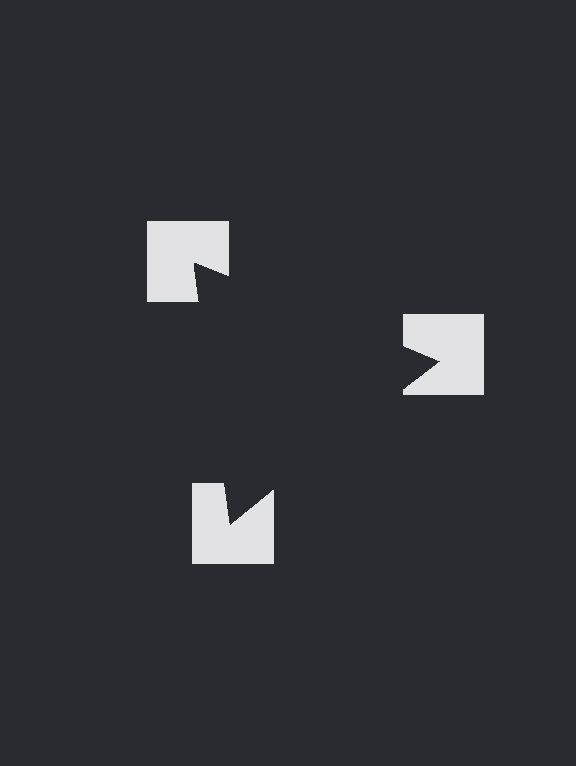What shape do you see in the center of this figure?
An illusory triangle — its edges are inferred from the aligned wedge cuts in the notched squares, not physically drawn.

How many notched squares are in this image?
There are 3 — one at each vertex of the illusory triangle.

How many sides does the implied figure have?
3 sides.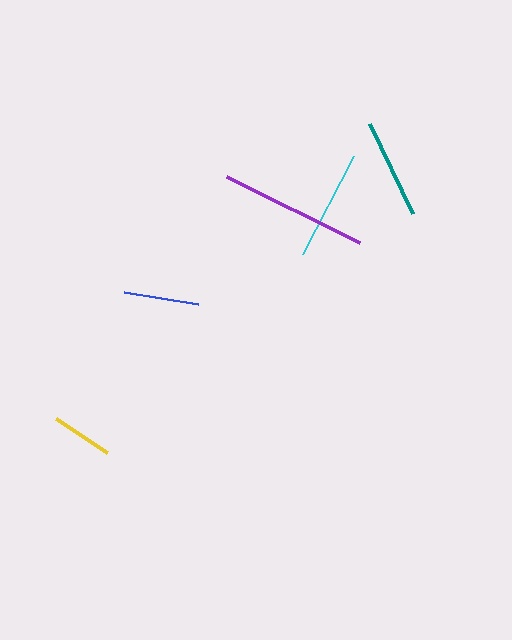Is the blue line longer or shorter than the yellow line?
The blue line is longer than the yellow line.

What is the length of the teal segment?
The teal segment is approximately 99 pixels long.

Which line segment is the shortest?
The yellow line is the shortest at approximately 61 pixels.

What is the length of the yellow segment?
The yellow segment is approximately 61 pixels long.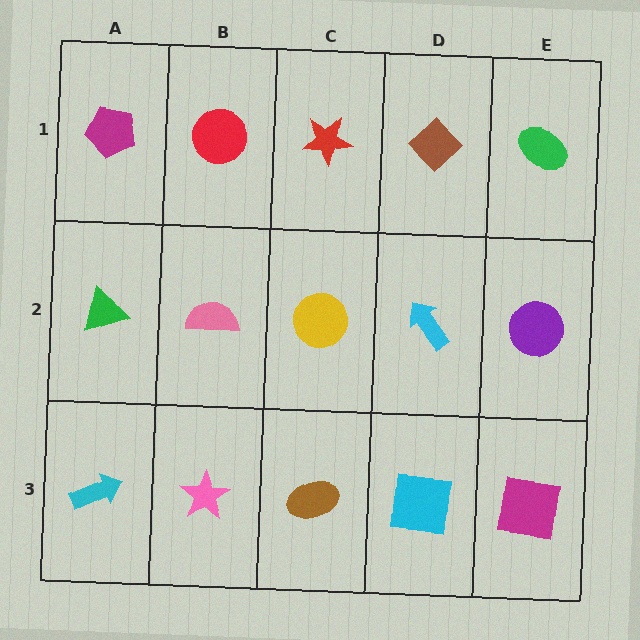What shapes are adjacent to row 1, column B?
A pink semicircle (row 2, column B), a magenta pentagon (row 1, column A), a red star (row 1, column C).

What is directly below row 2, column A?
A cyan arrow.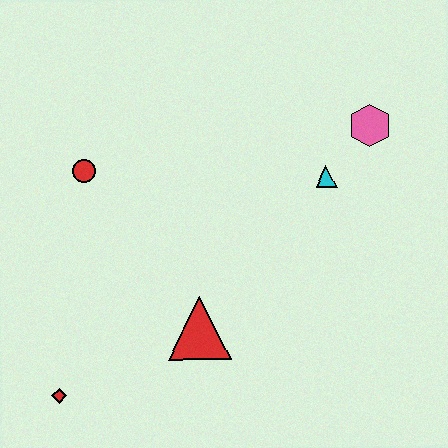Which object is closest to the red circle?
The red triangle is closest to the red circle.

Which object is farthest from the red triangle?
The pink hexagon is farthest from the red triangle.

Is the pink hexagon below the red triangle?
No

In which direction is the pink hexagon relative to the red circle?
The pink hexagon is to the right of the red circle.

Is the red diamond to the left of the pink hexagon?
Yes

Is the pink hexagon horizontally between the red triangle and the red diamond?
No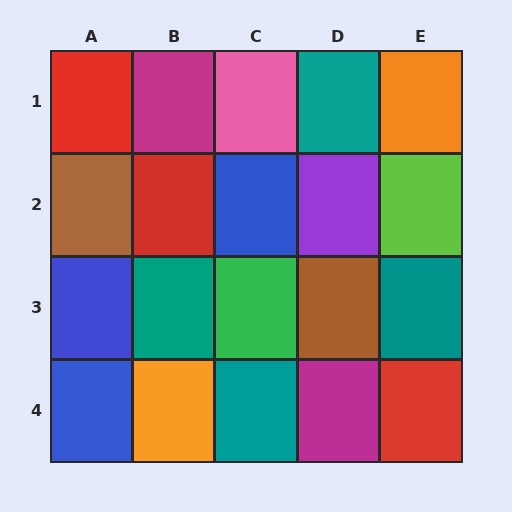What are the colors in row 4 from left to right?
Blue, orange, teal, magenta, red.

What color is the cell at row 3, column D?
Brown.